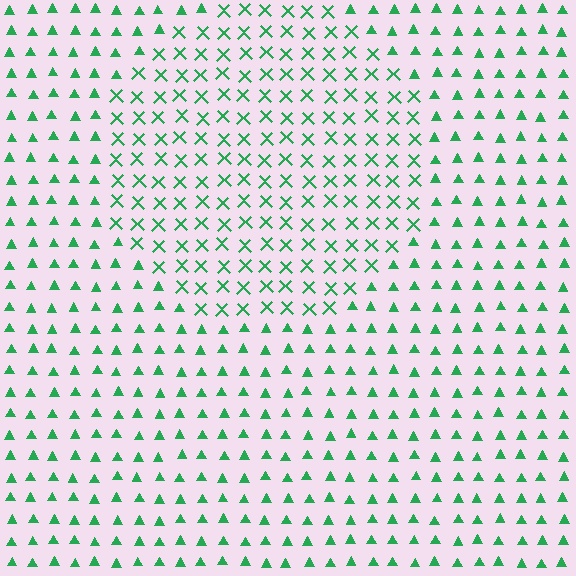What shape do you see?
I see a circle.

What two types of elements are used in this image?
The image uses X marks inside the circle region and triangles outside it.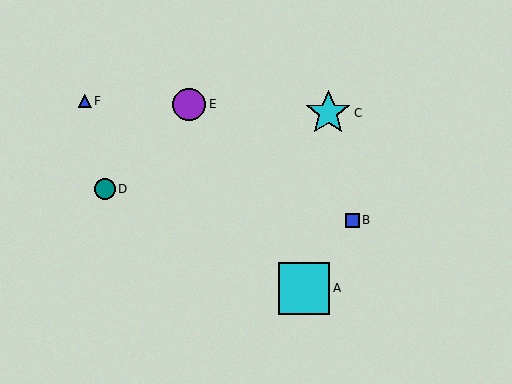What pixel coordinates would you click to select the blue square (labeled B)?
Click at (352, 220) to select the blue square B.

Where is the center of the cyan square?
The center of the cyan square is at (304, 289).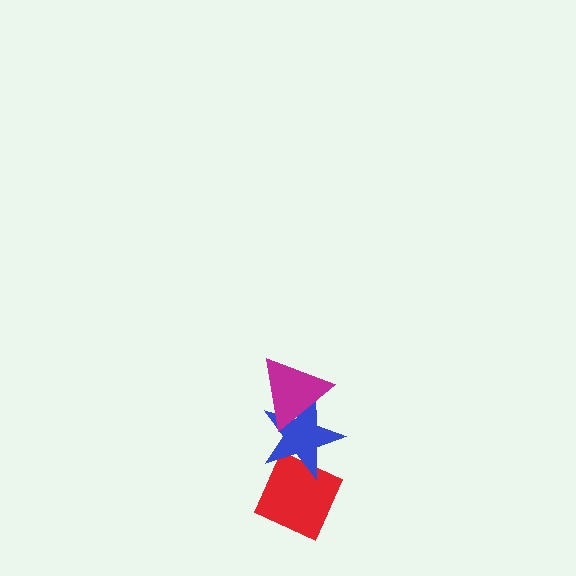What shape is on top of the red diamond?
The blue star is on top of the red diamond.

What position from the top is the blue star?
The blue star is 2nd from the top.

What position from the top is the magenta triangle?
The magenta triangle is 1st from the top.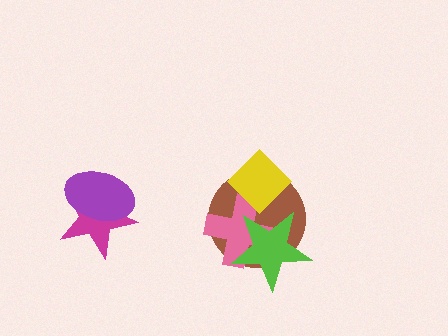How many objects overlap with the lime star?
2 objects overlap with the lime star.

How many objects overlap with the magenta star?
1 object overlaps with the magenta star.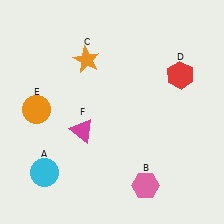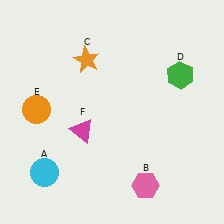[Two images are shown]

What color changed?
The hexagon (D) changed from red in Image 1 to green in Image 2.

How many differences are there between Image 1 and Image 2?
There is 1 difference between the two images.